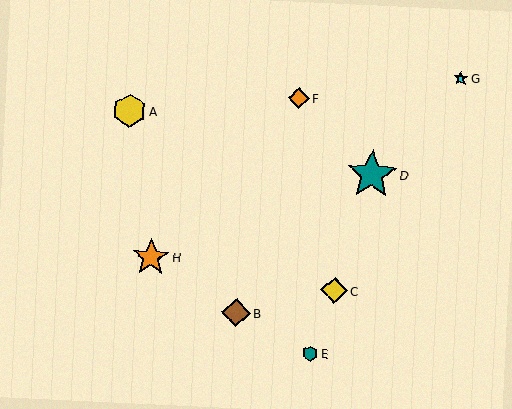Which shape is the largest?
The teal star (labeled D) is the largest.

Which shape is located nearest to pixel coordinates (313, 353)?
The teal hexagon (labeled E) at (310, 354) is nearest to that location.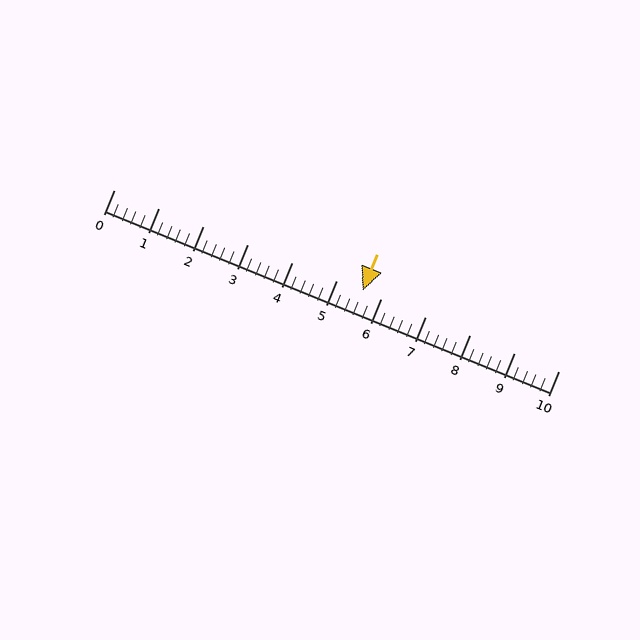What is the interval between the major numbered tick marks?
The major tick marks are spaced 1 units apart.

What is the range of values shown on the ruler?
The ruler shows values from 0 to 10.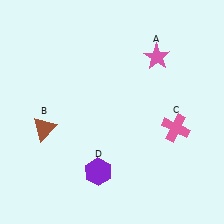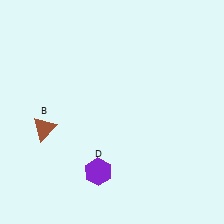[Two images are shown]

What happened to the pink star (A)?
The pink star (A) was removed in Image 2. It was in the top-right area of Image 1.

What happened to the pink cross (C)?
The pink cross (C) was removed in Image 2. It was in the bottom-right area of Image 1.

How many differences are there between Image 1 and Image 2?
There are 2 differences between the two images.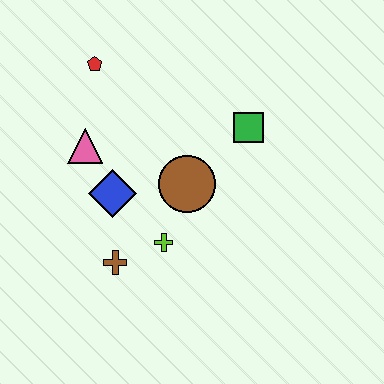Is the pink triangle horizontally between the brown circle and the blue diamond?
No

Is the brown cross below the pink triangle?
Yes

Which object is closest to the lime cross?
The brown cross is closest to the lime cross.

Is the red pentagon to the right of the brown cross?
No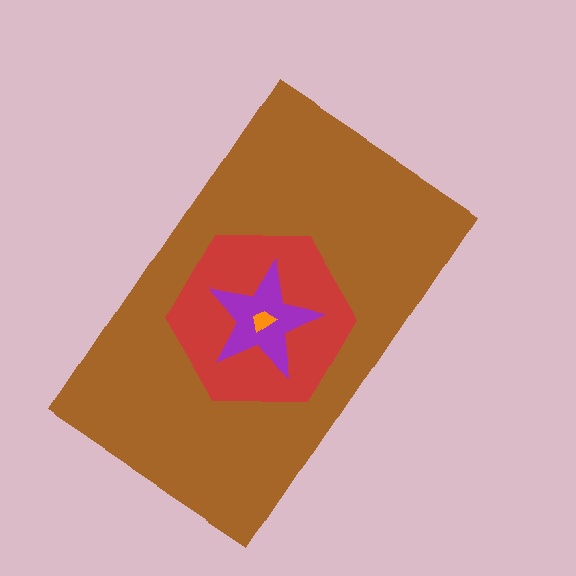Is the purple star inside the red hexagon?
Yes.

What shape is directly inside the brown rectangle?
The red hexagon.